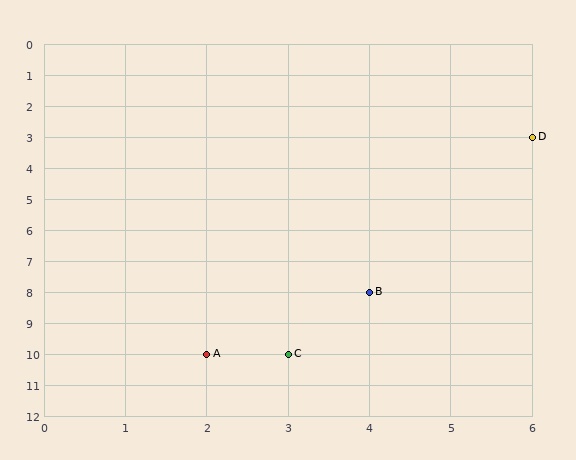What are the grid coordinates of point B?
Point B is at grid coordinates (4, 8).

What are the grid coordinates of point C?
Point C is at grid coordinates (3, 10).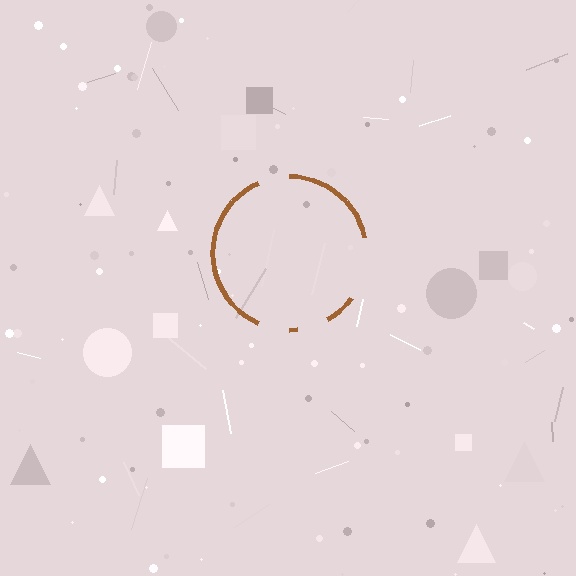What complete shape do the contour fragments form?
The contour fragments form a circle.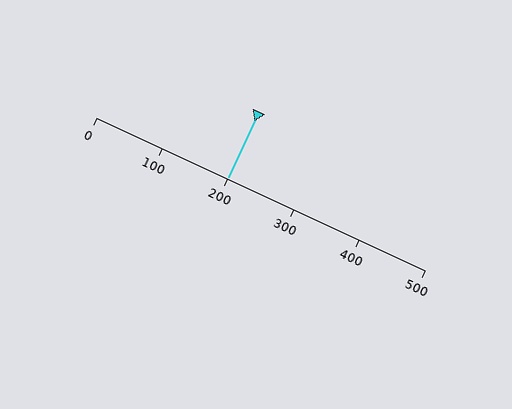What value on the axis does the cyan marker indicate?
The marker indicates approximately 200.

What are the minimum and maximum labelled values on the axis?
The axis runs from 0 to 500.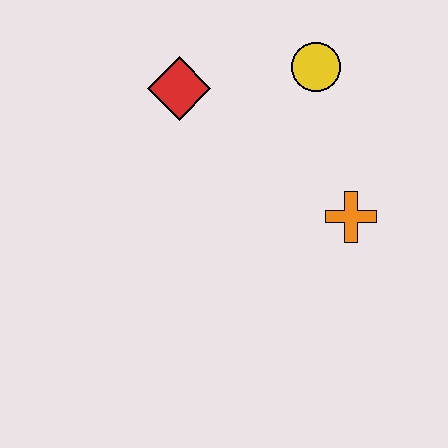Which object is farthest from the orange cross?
The red diamond is farthest from the orange cross.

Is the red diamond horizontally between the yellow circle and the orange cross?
No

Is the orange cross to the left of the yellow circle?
No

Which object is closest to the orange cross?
The yellow circle is closest to the orange cross.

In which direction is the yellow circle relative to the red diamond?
The yellow circle is to the right of the red diamond.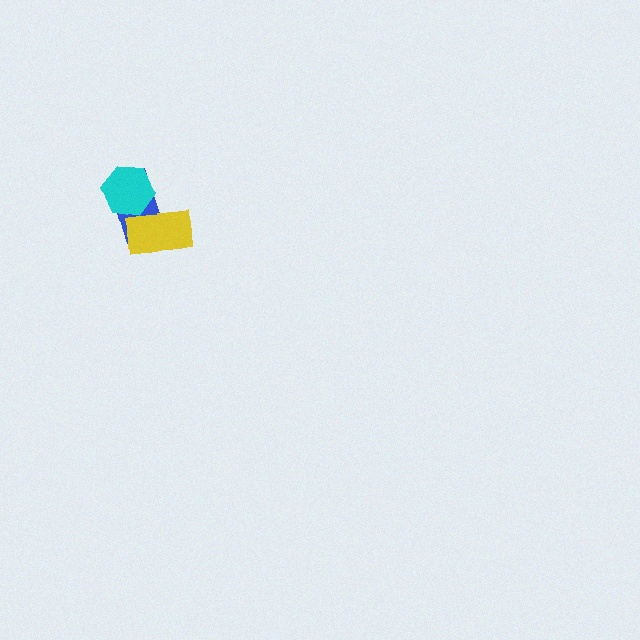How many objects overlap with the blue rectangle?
2 objects overlap with the blue rectangle.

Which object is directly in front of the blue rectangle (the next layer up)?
The cyan hexagon is directly in front of the blue rectangle.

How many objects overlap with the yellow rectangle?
2 objects overlap with the yellow rectangle.